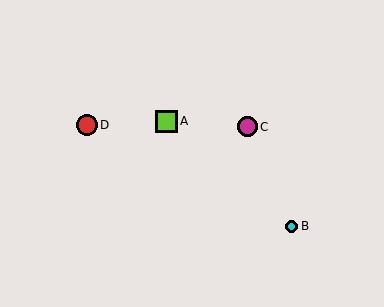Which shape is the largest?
The lime square (labeled A) is the largest.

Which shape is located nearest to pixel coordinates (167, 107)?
The lime square (labeled A) at (166, 121) is nearest to that location.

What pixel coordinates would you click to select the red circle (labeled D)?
Click at (87, 125) to select the red circle D.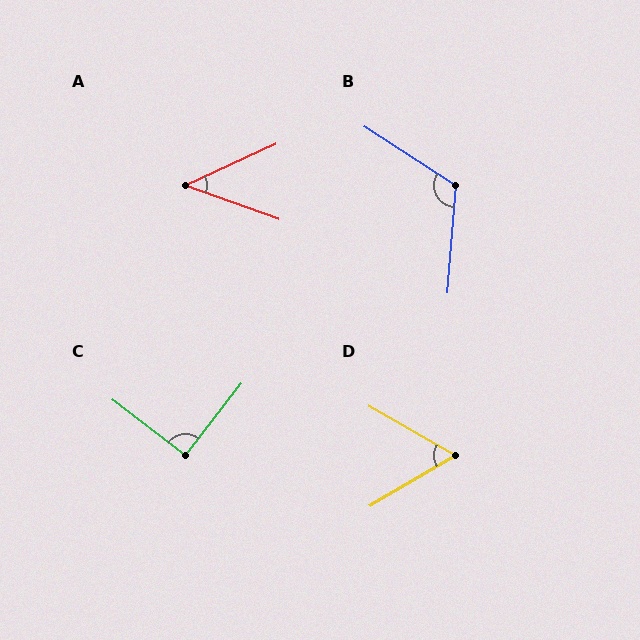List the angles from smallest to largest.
A (45°), D (60°), C (90°), B (118°).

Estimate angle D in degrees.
Approximately 60 degrees.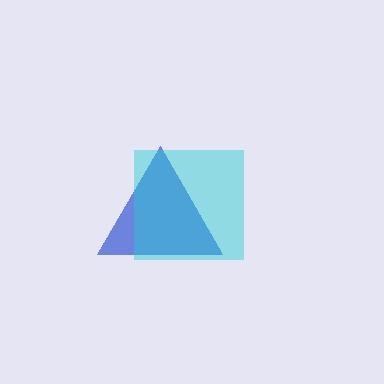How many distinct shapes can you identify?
There are 2 distinct shapes: a blue triangle, a cyan square.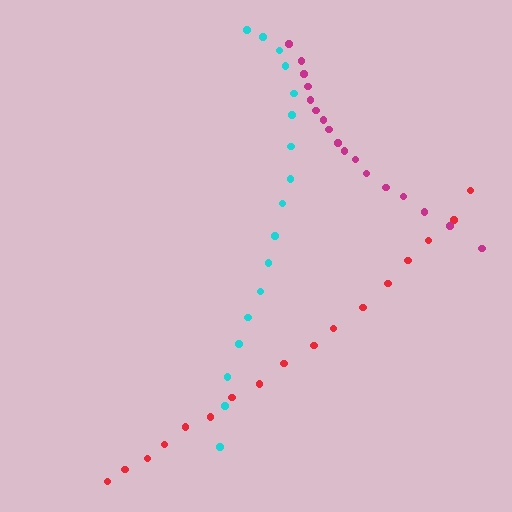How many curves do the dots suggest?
There are 3 distinct paths.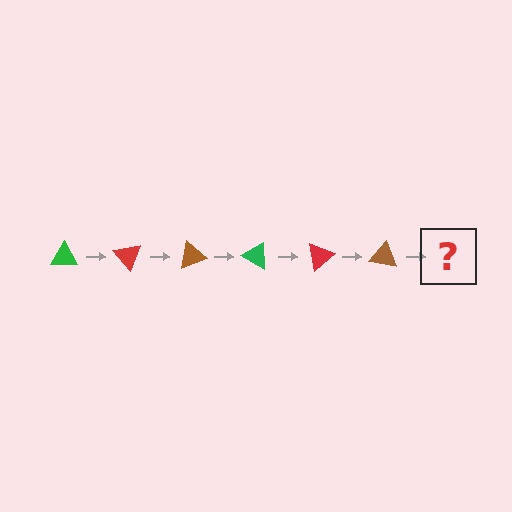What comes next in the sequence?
The next element should be a green triangle, rotated 300 degrees from the start.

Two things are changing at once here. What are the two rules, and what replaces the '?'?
The two rules are that it rotates 50 degrees each step and the color cycles through green, red, and brown. The '?' should be a green triangle, rotated 300 degrees from the start.